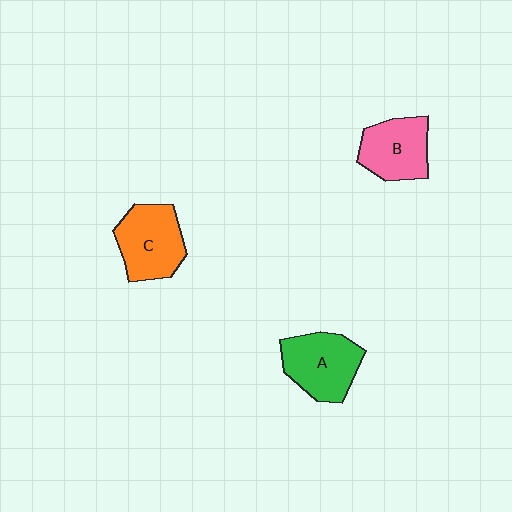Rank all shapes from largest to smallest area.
From largest to smallest: A (green), C (orange), B (pink).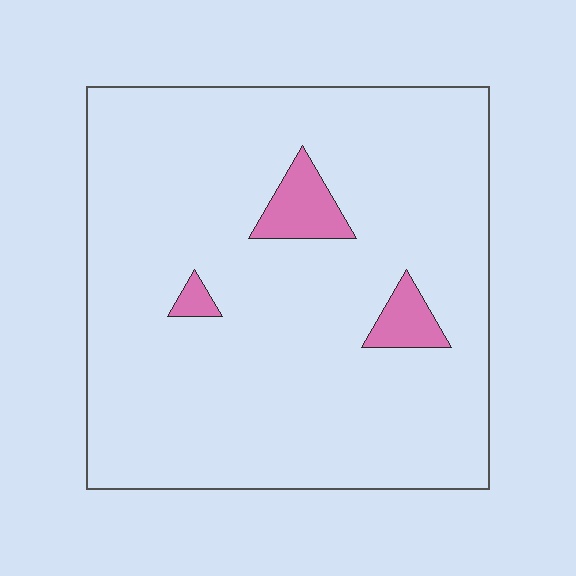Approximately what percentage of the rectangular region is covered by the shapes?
Approximately 5%.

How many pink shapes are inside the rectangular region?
3.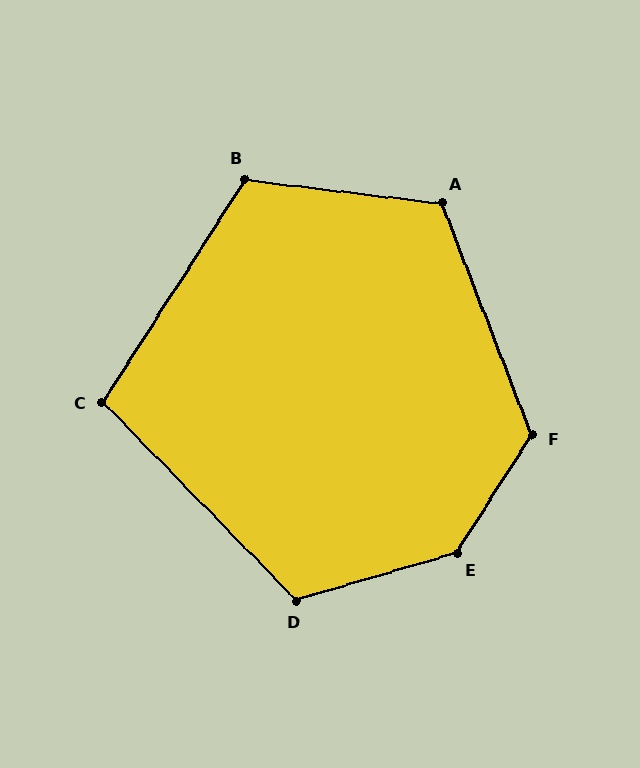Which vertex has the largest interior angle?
E, at approximately 139 degrees.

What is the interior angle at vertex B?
Approximately 116 degrees (obtuse).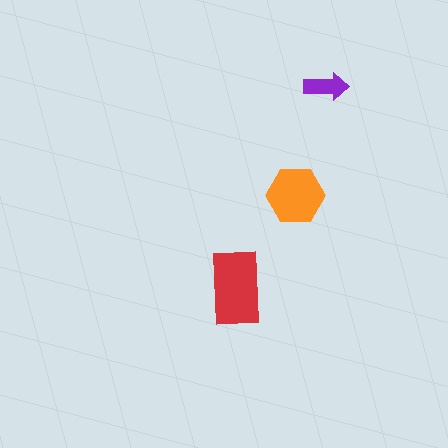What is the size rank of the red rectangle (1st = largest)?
1st.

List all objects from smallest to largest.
The purple arrow, the orange hexagon, the red rectangle.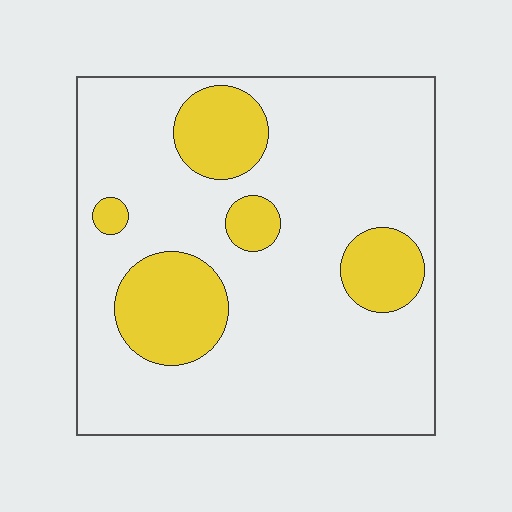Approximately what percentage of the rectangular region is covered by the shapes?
Approximately 20%.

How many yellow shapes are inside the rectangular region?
5.